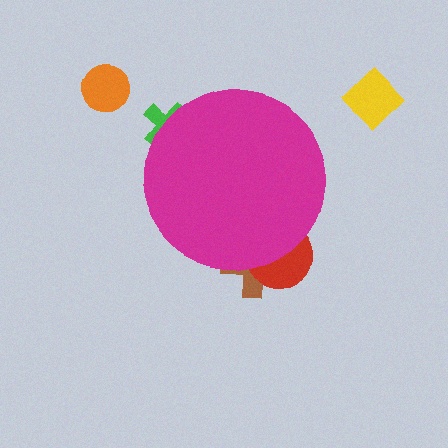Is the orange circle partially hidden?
No, the orange circle is fully visible.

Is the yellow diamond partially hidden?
No, the yellow diamond is fully visible.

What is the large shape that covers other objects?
A magenta circle.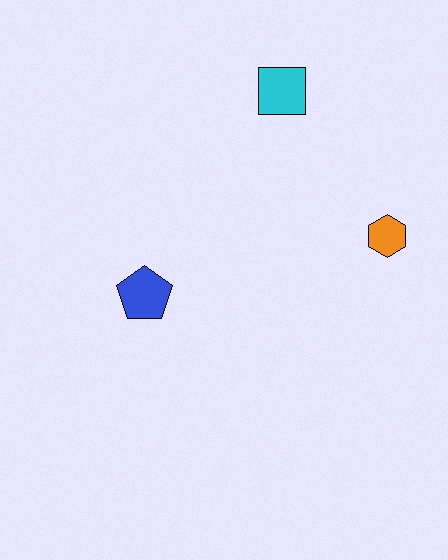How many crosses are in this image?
There are no crosses.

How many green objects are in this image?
There are no green objects.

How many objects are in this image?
There are 3 objects.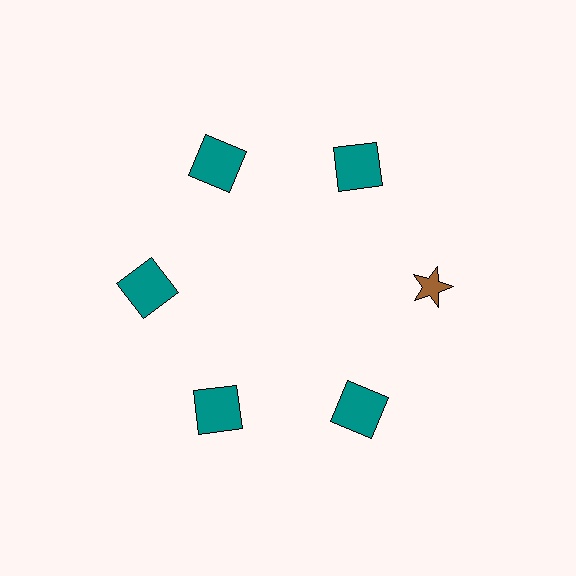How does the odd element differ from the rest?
It differs in both color (brown instead of teal) and shape (star instead of square).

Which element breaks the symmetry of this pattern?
The brown star at roughly the 3 o'clock position breaks the symmetry. All other shapes are teal squares.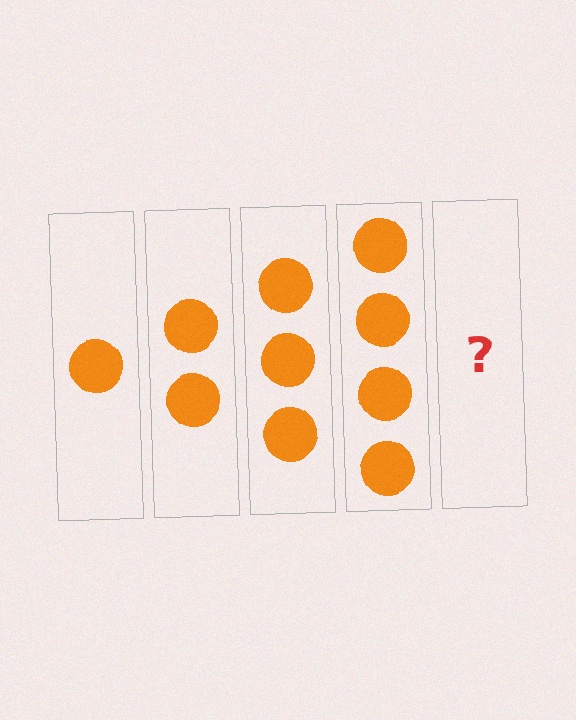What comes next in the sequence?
The next element should be 5 circles.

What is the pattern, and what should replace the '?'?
The pattern is that each step adds one more circle. The '?' should be 5 circles.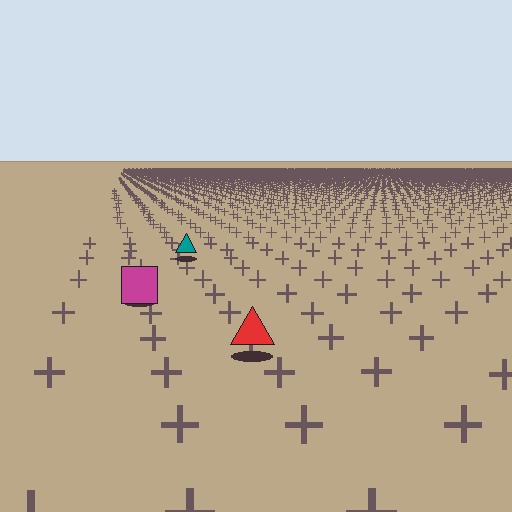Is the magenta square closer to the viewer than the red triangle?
No. The red triangle is closer — you can tell from the texture gradient: the ground texture is coarser near it.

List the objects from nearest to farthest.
From nearest to farthest: the red triangle, the magenta square, the teal triangle.